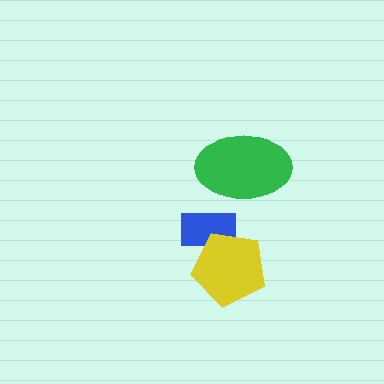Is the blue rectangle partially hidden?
Yes, it is partially covered by another shape.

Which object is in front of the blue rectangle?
The yellow pentagon is in front of the blue rectangle.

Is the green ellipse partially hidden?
No, no other shape covers it.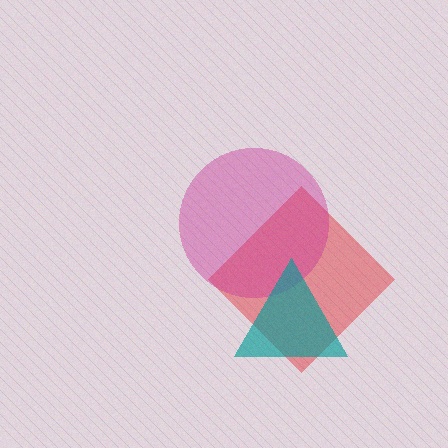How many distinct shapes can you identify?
There are 3 distinct shapes: a red diamond, a magenta circle, a teal triangle.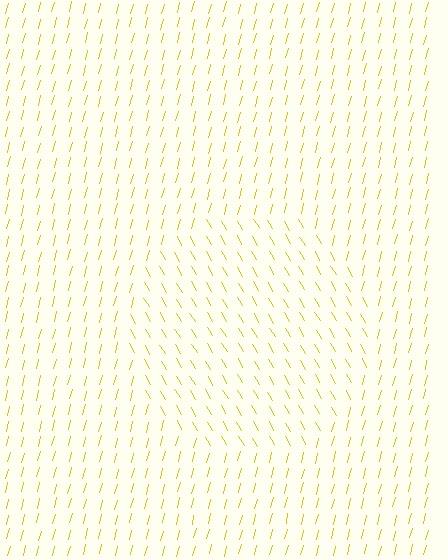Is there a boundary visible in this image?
Yes, there is a texture boundary formed by a change in line orientation.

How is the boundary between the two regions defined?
The boundary is defined purely by a change in line orientation (approximately 45 degrees difference). All lines are the same color and thickness.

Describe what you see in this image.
The image is filled with small yellow line segments. A circle region in the image has lines oriented differently from the surrounding lines, creating a visible texture boundary.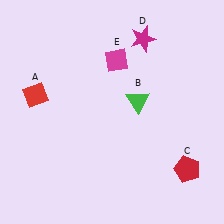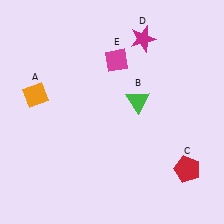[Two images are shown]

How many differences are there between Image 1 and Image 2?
There is 1 difference between the two images.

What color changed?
The diamond (A) changed from red in Image 1 to orange in Image 2.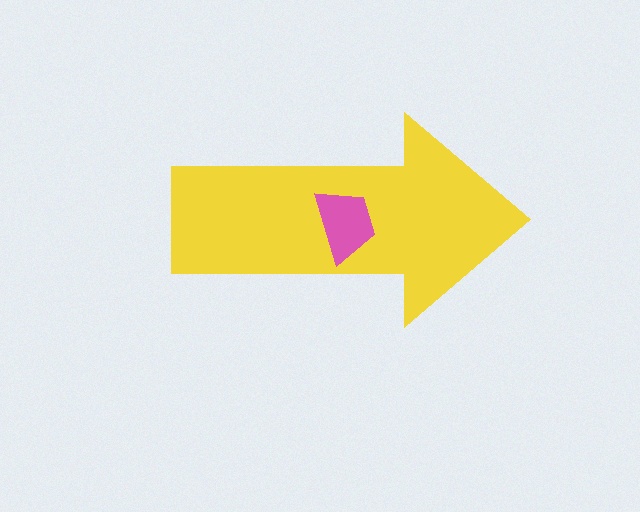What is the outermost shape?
The yellow arrow.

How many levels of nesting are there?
2.